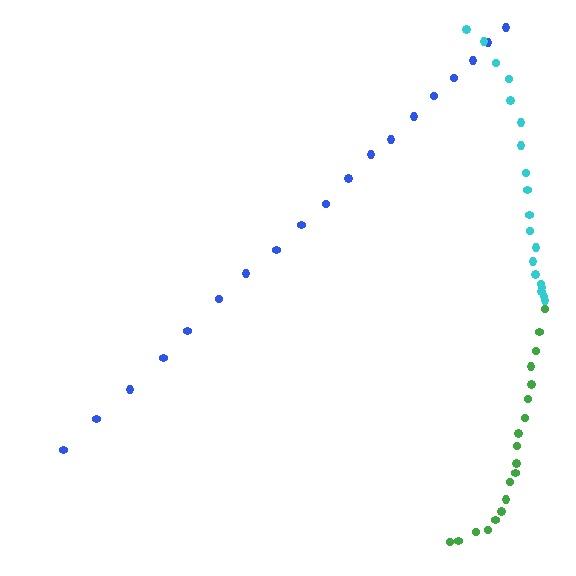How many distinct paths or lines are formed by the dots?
There are 3 distinct paths.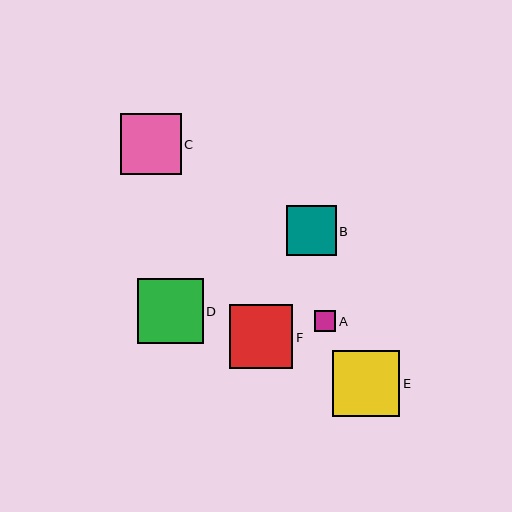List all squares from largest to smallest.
From largest to smallest: E, D, F, C, B, A.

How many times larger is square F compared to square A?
Square F is approximately 3.0 times the size of square A.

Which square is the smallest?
Square A is the smallest with a size of approximately 21 pixels.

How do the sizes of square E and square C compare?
Square E and square C are approximately the same size.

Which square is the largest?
Square E is the largest with a size of approximately 67 pixels.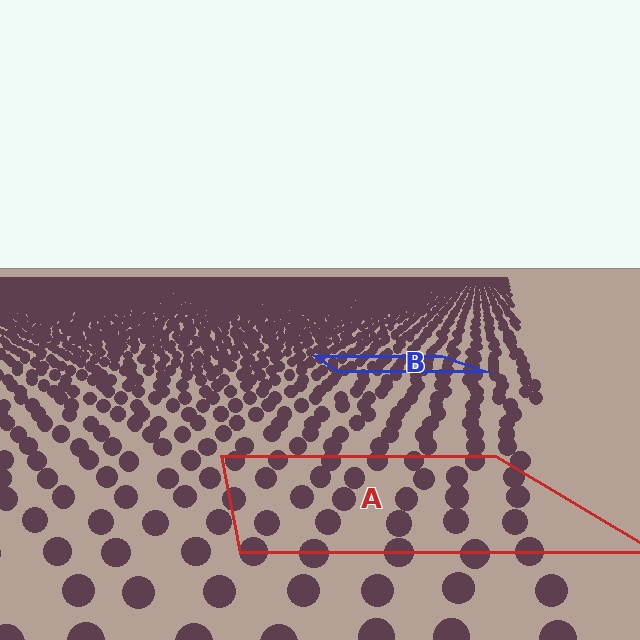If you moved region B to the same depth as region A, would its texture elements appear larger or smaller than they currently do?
They would appear larger. At a closer depth, the same texture elements are projected at a bigger on-screen size.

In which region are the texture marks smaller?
The texture marks are smaller in region B, because it is farther away.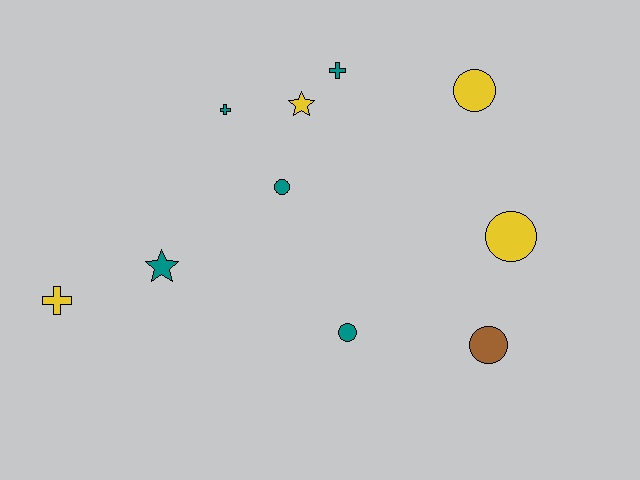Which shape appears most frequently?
Circle, with 5 objects.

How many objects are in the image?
There are 10 objects.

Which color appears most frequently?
Teal, with 5 objects.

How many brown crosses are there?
There are no brown crosses.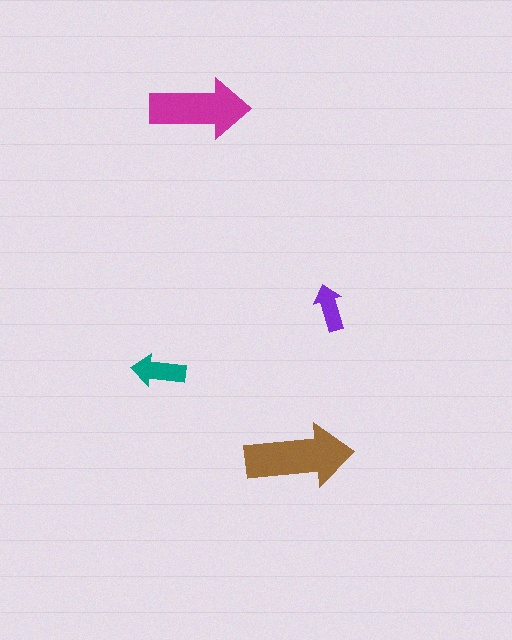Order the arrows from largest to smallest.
the brown one, the magenta one, the teal one, the purple one.